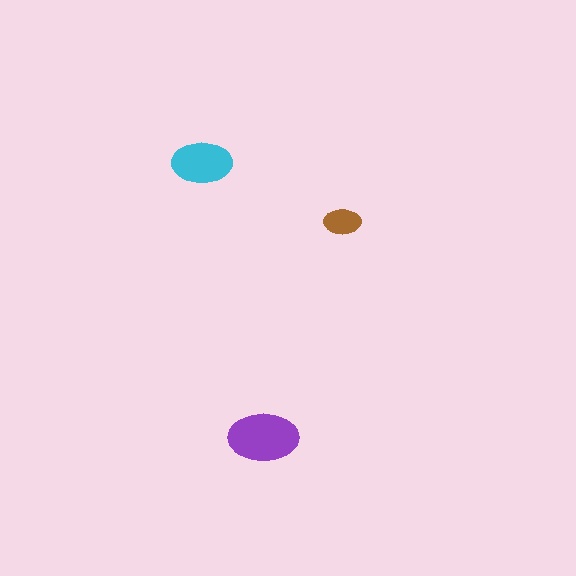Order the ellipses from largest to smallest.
the purple one, the cyan one, the brown one.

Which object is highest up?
The cyan ellipse is topmost.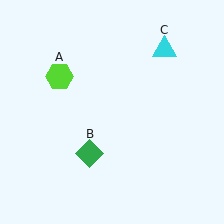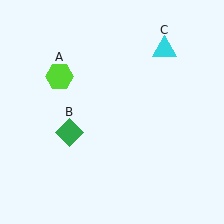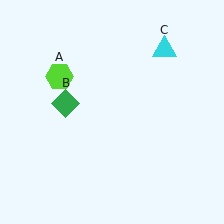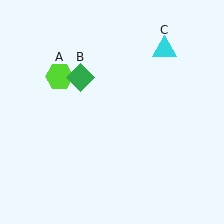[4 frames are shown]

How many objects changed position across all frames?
1 object changed position: green diamond (object B).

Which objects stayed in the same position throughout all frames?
Lime hexagon (object A) and cyan triangle (object C) remained stationary.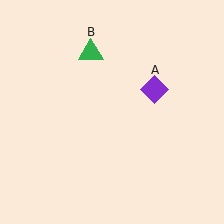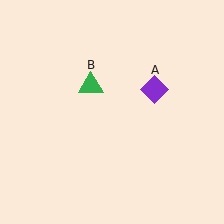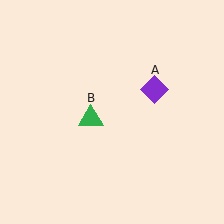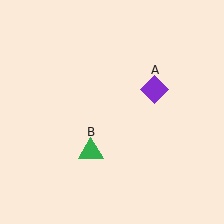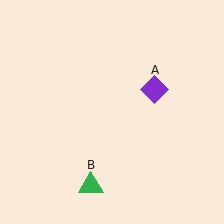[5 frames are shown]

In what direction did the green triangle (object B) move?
The green triangle (object B) moved down.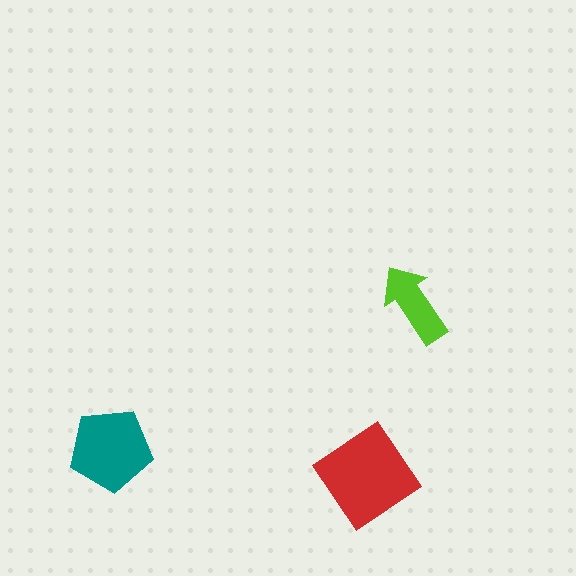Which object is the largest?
The red diamond.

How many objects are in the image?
There are 3 objects in the image.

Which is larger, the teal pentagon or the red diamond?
The red diamond.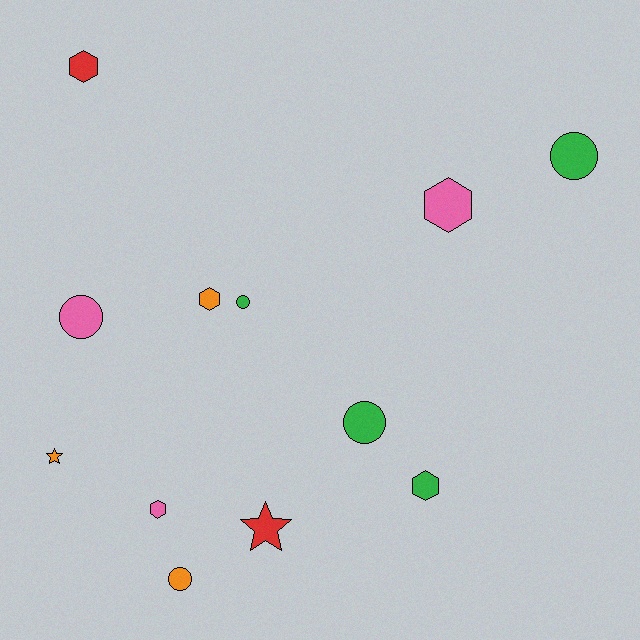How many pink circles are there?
There is 1 pink circle.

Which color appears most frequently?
Green, with 4 objects.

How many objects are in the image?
There are 12 objects.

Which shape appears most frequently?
Circle, with 5 objects.